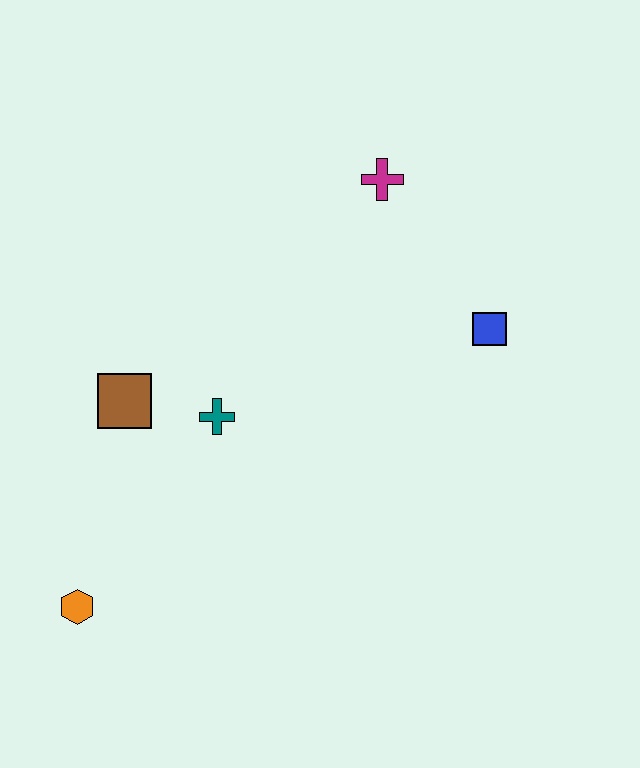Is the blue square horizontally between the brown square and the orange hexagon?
No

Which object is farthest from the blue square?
The orange hexagon is farthest from the blue square.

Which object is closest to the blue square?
The magenta cross is closest to the blue square.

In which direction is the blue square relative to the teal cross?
The blue square is to the right of the teal cross.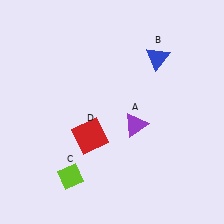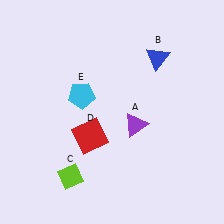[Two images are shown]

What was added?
A cyan pentagon (E) was added in Image 2.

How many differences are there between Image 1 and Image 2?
There is 1 difference between the two images.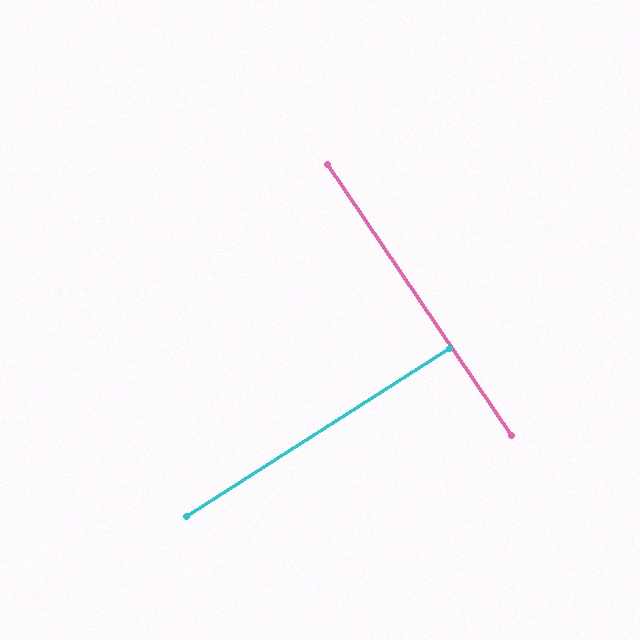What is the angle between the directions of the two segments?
Approximately 88 degrees.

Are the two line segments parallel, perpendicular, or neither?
Perpendicular — they meet at approximately 88°.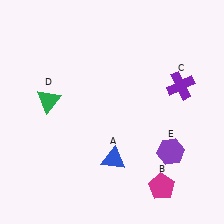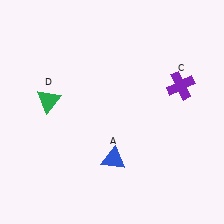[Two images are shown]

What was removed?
The purple hexagon (E), the magenta pentagon (B) were removed in Image 2.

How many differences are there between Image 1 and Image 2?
There are 2 differences between the two images.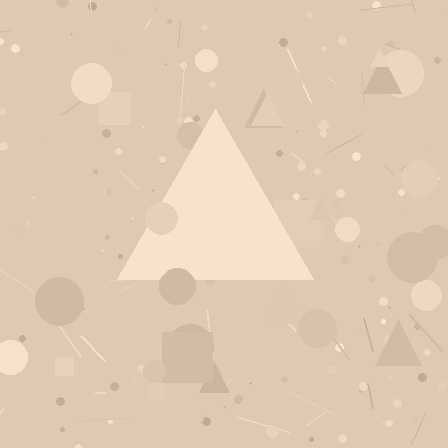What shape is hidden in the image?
A triangle is hidden in the image.